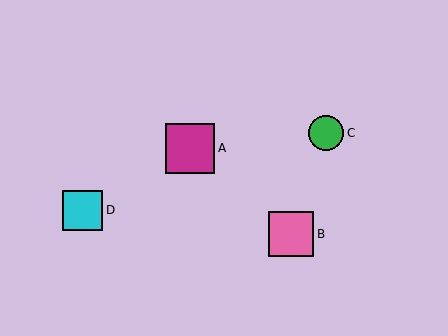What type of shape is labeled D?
Shape D is a cyan square.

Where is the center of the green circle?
The center of the green circle is at (326, 133).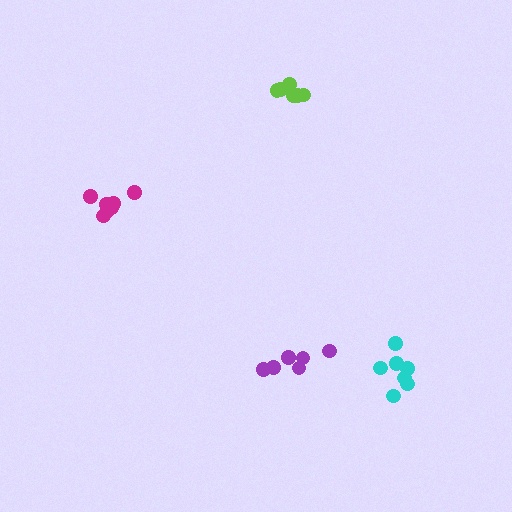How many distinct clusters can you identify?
There are 4 distinct clusters.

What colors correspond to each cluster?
The clusters are colored: lime, purple, magenta, cyan.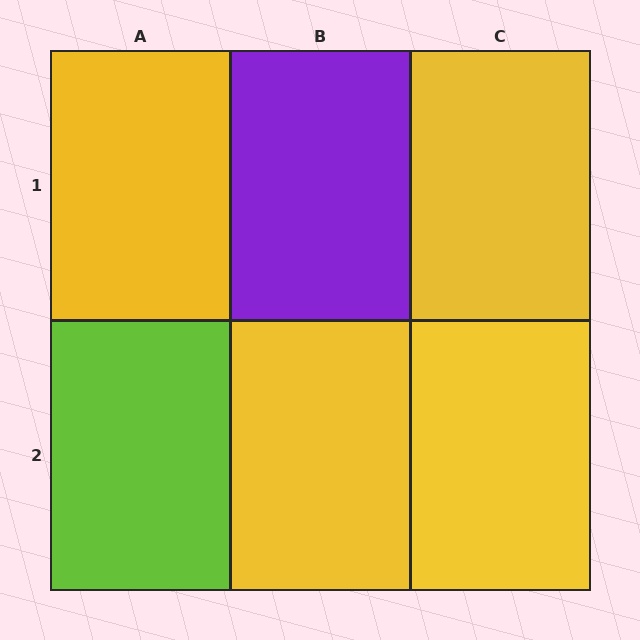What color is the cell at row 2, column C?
Yellow.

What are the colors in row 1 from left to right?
Yellow, purple, yellow.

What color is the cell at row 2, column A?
Lime.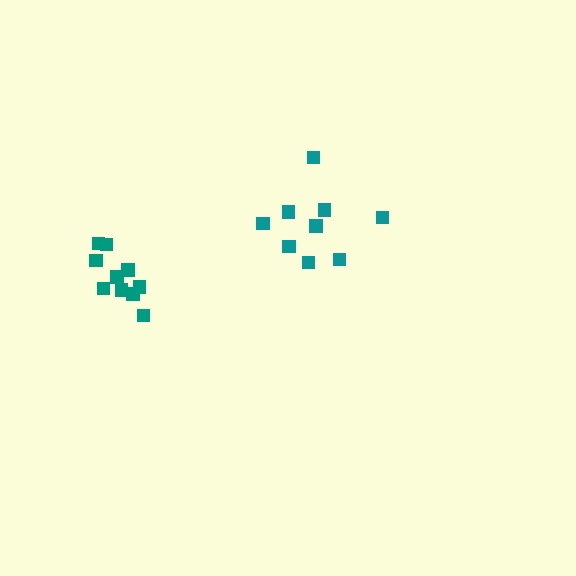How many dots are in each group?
Group 1: 9 dots, Group 2: 10 dots (19 total).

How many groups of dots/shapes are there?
There are 2 groups.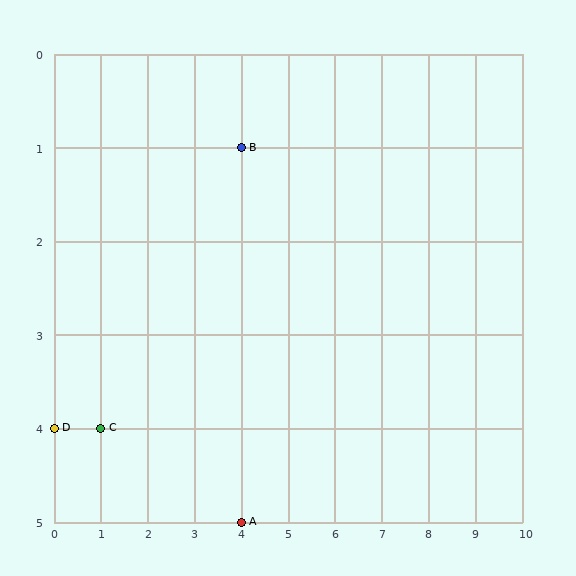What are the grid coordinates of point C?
Point C is at grid coordinates (1, 4).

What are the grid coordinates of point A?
Point A is at grid coordinates (4, 5).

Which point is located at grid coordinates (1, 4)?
Point C is at (1, 4).